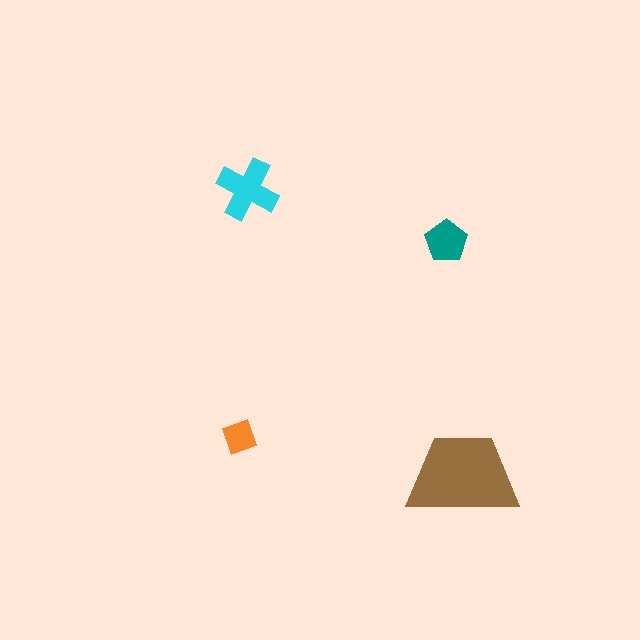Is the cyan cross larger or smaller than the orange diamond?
Larger.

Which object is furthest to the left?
The orange diamond is leftmost.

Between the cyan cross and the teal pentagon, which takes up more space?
The cyan cross.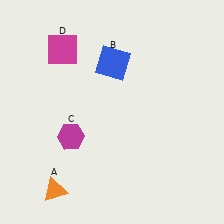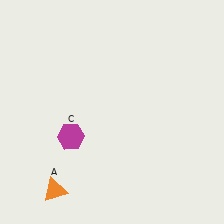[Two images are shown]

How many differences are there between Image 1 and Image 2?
There are 2 differences between the two images.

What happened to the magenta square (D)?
The magenta square (D) was removed in Image 2. It was in the top-left area of Image 1.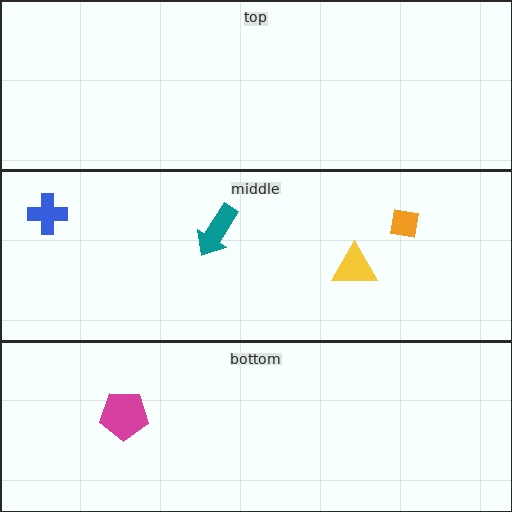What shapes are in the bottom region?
The magenta pentagon.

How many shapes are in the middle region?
4.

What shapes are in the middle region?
The orange square, the yellow triangle, the teal arrow, the blue cross.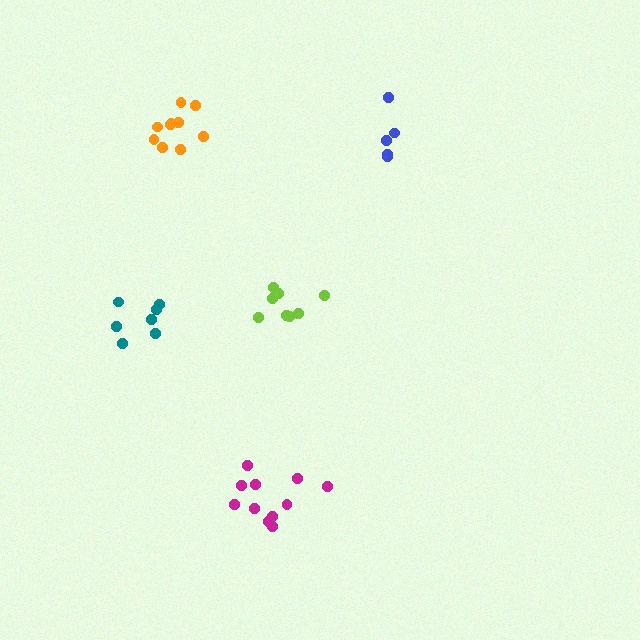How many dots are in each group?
Group 1: 7 dots, Group 2: 8 dots, Group 3: 10 dots, Group 4: 11 dots, Group 5: 5 dots (41 total).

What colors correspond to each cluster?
The clusters are colored: teal, lime, orange, magenta, blue.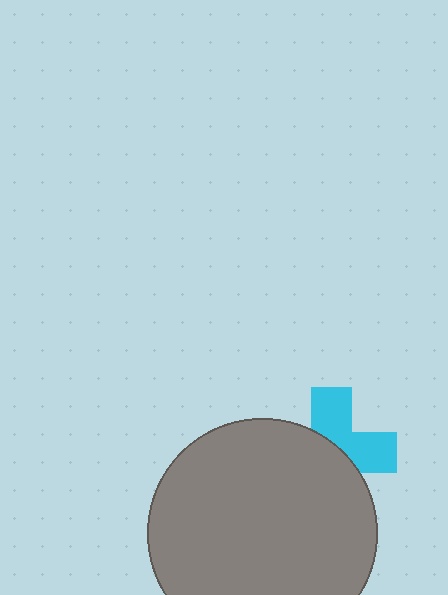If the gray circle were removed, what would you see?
You would see the complete cyan cross.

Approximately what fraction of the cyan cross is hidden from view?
Roughly 56% of the cyan cross is hidden behind the gray circle.